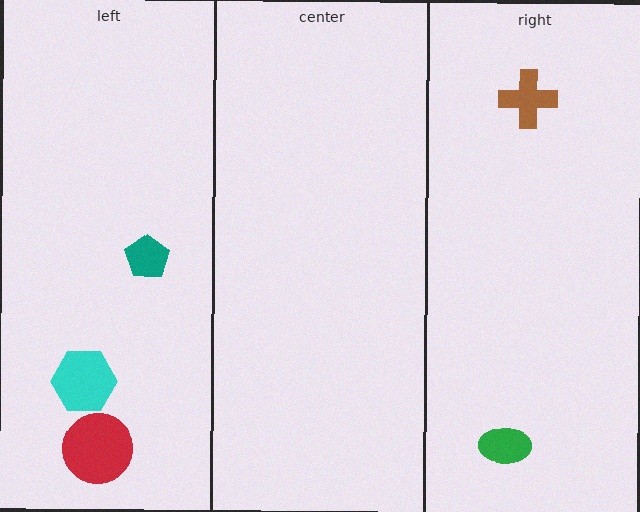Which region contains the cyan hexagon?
The left region.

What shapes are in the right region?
The green ellipse, the brown cross.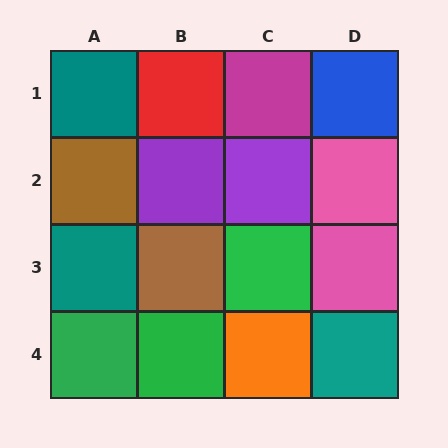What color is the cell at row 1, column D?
Blue.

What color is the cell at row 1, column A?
Teal.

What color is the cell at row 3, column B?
Brown.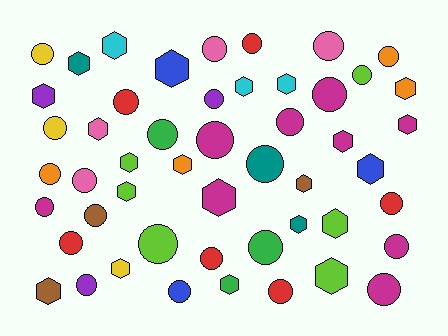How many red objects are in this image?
There are 6 red objects.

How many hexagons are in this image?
There are 22 hexagons.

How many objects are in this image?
There are 50 objects.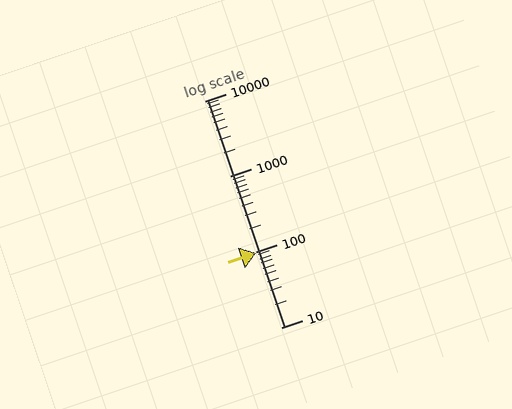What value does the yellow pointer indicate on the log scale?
The pointer indicates approximately 97.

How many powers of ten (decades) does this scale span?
The scale spans 3 decades, from 10 to 10000.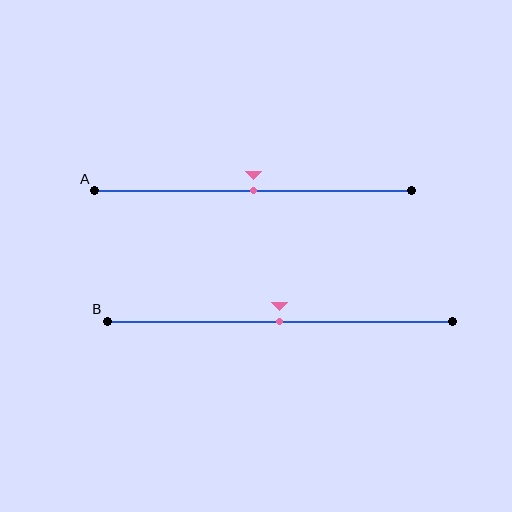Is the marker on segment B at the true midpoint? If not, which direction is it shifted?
Yes, the marker on segment B is at the true midpoint.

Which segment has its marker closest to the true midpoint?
Segment A has its marker closest to the true midpoint.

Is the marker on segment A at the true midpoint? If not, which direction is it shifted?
Yes, the marker on segment A is at the true midpoint.